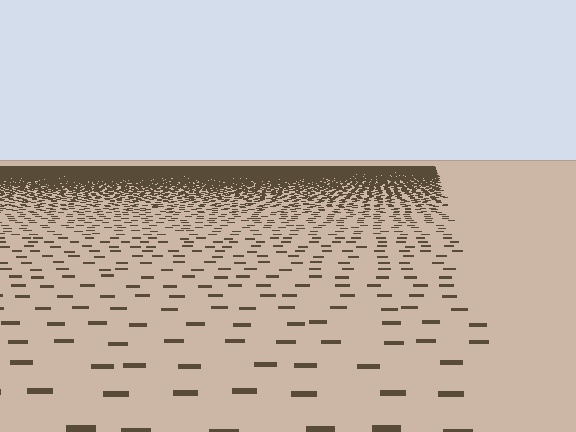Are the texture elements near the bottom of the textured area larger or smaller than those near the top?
Larger. Near the bottom, elements are closer to the viewer and appear at a bigger on-screen size.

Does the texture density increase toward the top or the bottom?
Density increases toward the top.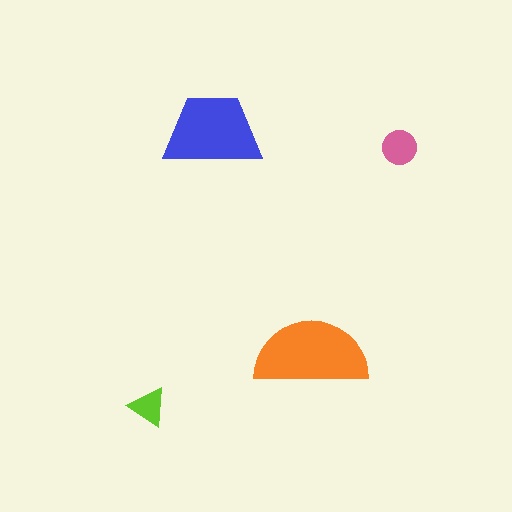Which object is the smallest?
The lime triangle.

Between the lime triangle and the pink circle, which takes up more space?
The pink circle.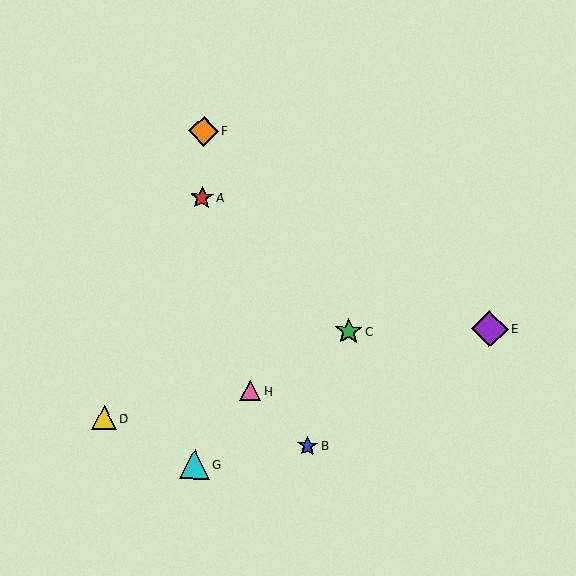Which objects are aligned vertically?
Objects A, F, G are aligned vertically.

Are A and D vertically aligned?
No, A is at x≈202 and D is at x≈104.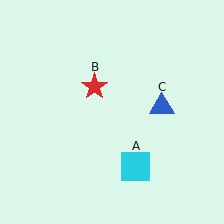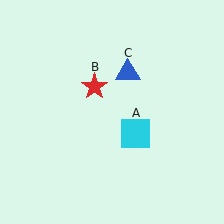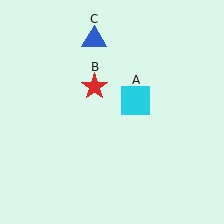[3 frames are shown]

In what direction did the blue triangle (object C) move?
The blue triangle (object C) moved up and to the left.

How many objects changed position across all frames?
2 objects changed position: cyan square (object A), blue triangle (object C).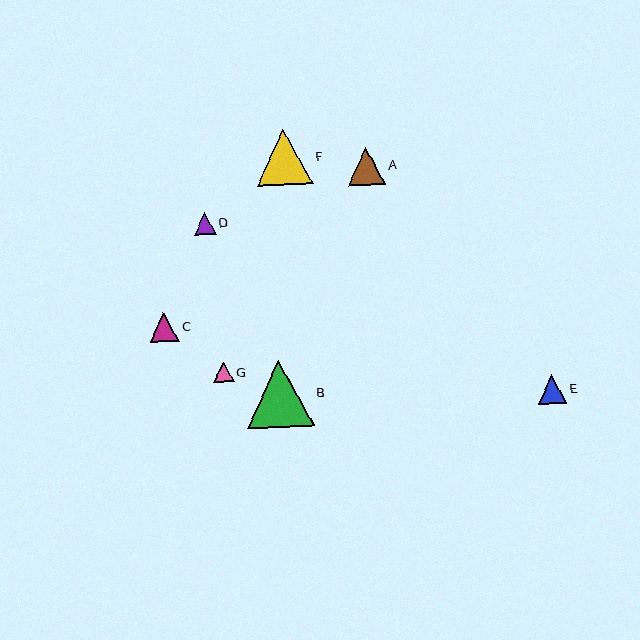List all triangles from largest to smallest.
From largest to smallest: B, F, A, C, E, D, G.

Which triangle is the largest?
Triangle B is the largest with a size of approximately 67 pixels.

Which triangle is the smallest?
Triangle G is the smallest with a size of approximately 21 pixels.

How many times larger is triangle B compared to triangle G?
Triangle B is approximately 3.2 times the size of triangle G.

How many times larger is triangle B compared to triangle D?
Triangle B is approximately 3.1 times the size of triangle D.